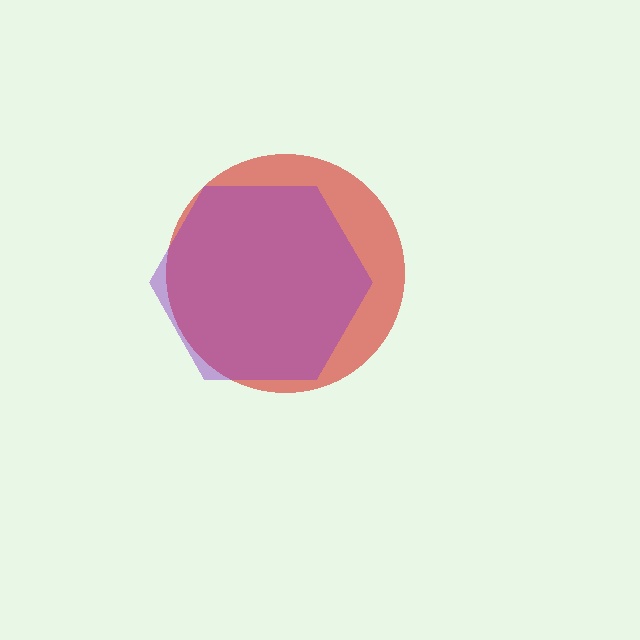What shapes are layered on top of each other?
The layered shapes are: a red circle, a purple hexagon.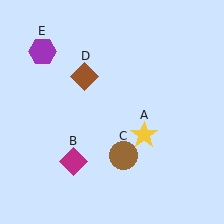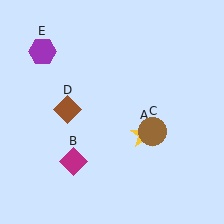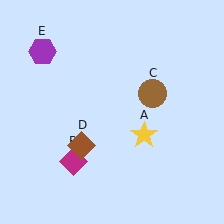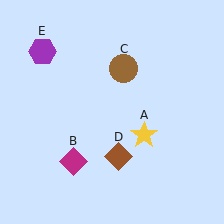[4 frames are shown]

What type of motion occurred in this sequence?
The brown circle (object C), brown diamond (object D) rotated counterclockwise around the center of the scene.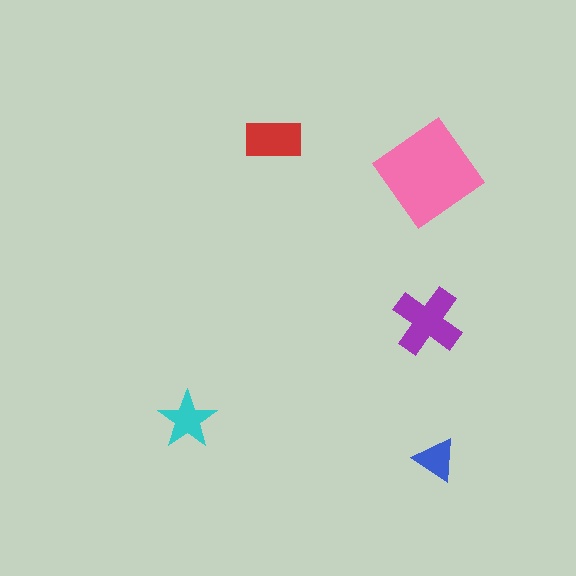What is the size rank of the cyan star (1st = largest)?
4th.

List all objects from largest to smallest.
The pink diamond, the purple cross, the red rectangle, the cyan star, the blue triangle.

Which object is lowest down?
The blue triangle is bottommost.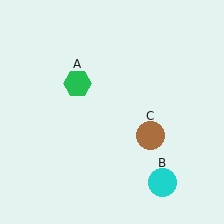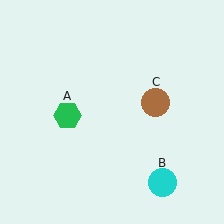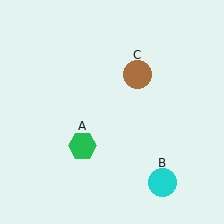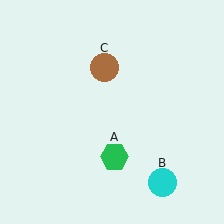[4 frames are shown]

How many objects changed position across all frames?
2 objects changed position: green hexagon (object A), brown circle (object C).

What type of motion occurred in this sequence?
The green hexagon (object A), brown circle (object C) rotated counterclockwise around the center of the scene.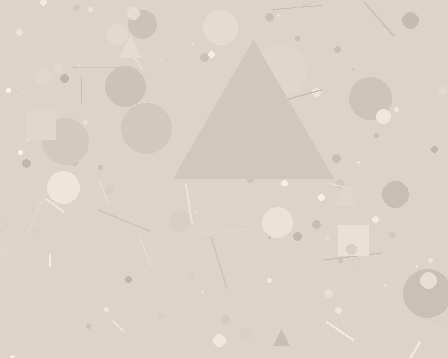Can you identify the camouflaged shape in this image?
The camouflaged shape is a triangle.